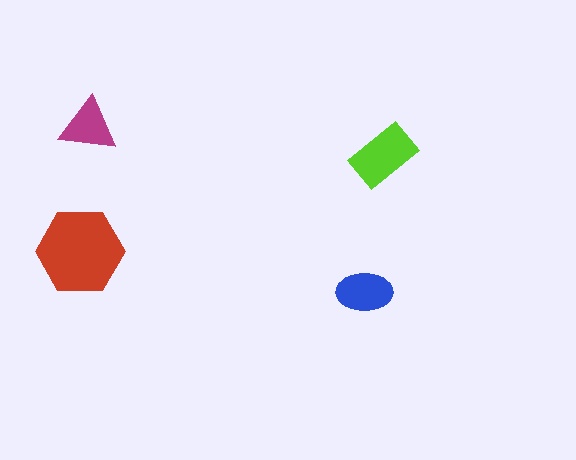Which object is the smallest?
The magenta triangle.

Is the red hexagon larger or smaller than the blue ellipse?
Larger.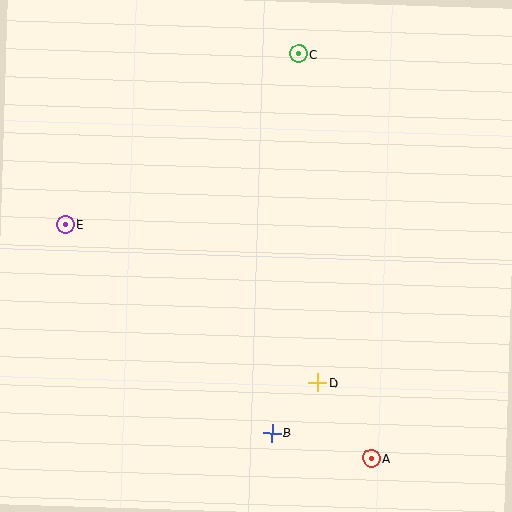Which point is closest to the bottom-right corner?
Point A is closest to the bottom-right corner.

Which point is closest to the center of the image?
Point D at (318, 383) is closest to the center.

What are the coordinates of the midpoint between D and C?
The midpoint between D and C is at (308, 218).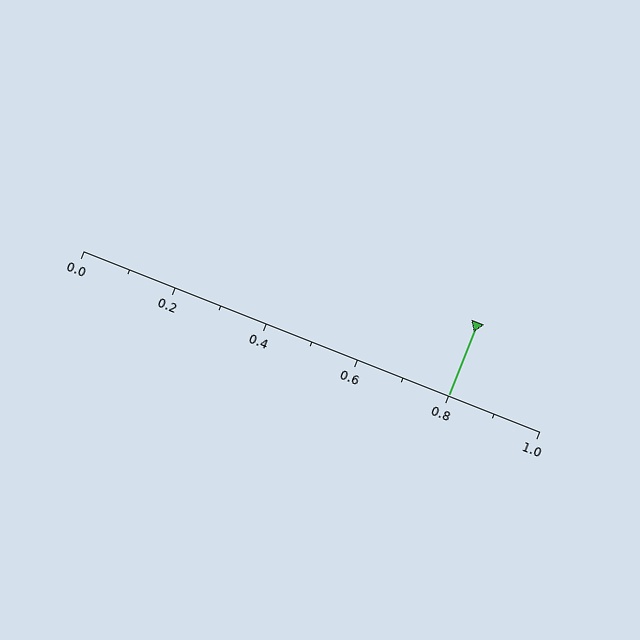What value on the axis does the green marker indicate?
The marker indicates approximately 0.8.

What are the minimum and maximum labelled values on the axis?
The axis runs from 0.0 to 1.0.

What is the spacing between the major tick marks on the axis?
The major ticks are spaced 0.2 apart.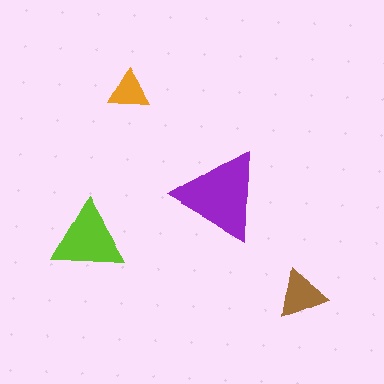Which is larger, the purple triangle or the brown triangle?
The purple one.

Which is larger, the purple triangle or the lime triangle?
The purple one.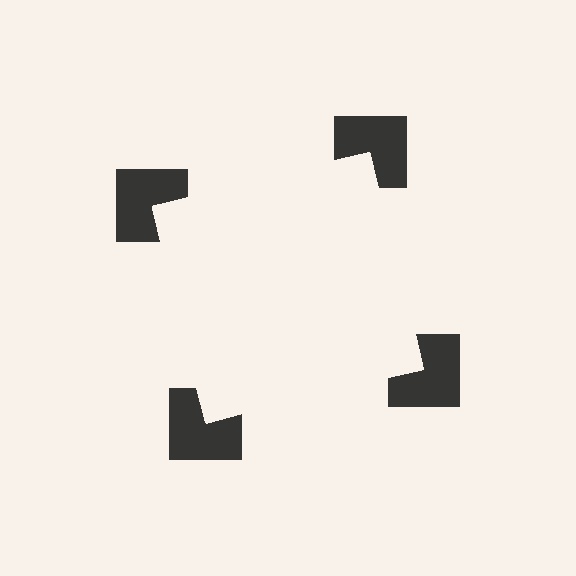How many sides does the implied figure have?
4 sides.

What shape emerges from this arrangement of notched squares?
An illusory square — its edges are inferred from the aligned wedge cuts in the notched squares, not physically drawn.